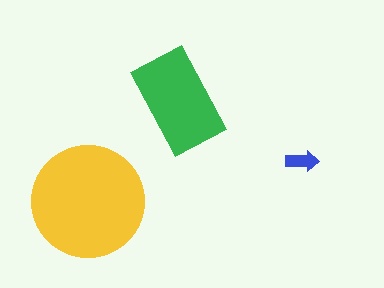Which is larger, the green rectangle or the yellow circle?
The yellow circle.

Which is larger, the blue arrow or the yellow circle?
The yellow circle.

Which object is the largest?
The yellow circle.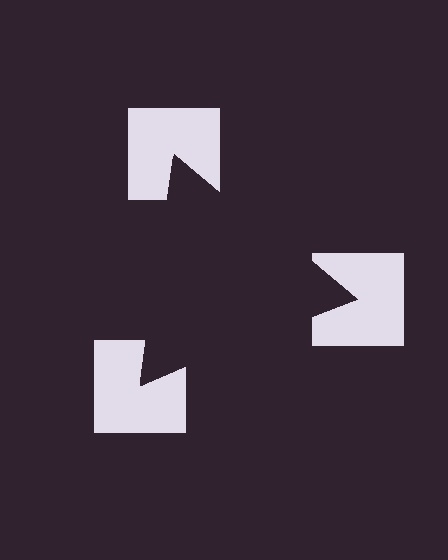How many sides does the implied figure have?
3 sides.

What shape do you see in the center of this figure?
An illusory triangle — its edges are inferred from the aligned wedge cuts in the notched squares, not physically drawn.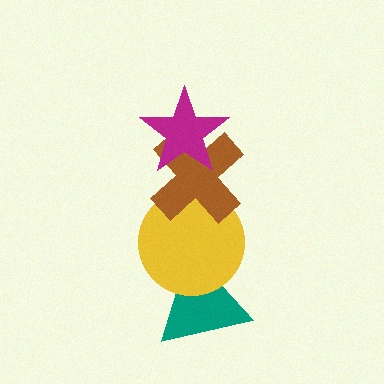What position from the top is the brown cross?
The brown cross is 2nd from the top.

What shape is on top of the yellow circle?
The brown cross is on top of the yellow circle.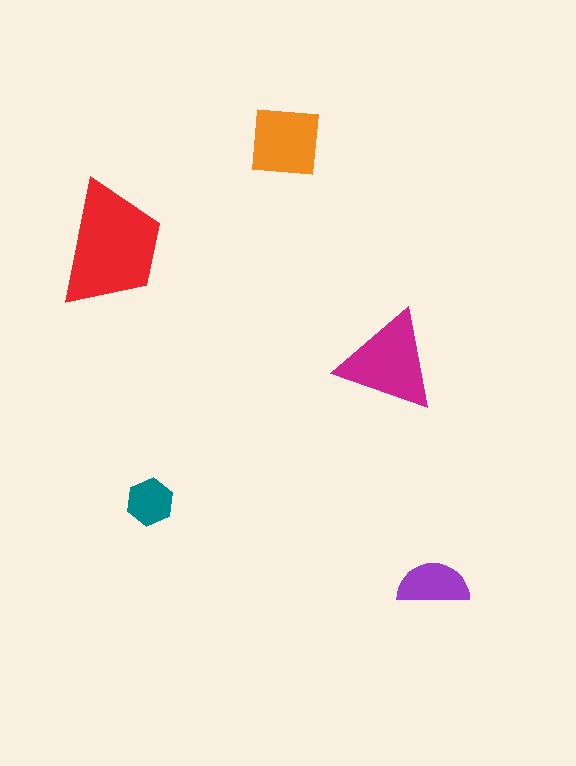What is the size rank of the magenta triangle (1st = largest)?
2nd.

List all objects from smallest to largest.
The teal hexagon, the purple semicircle, the orange square, the magenta triangle, the red trapezoid.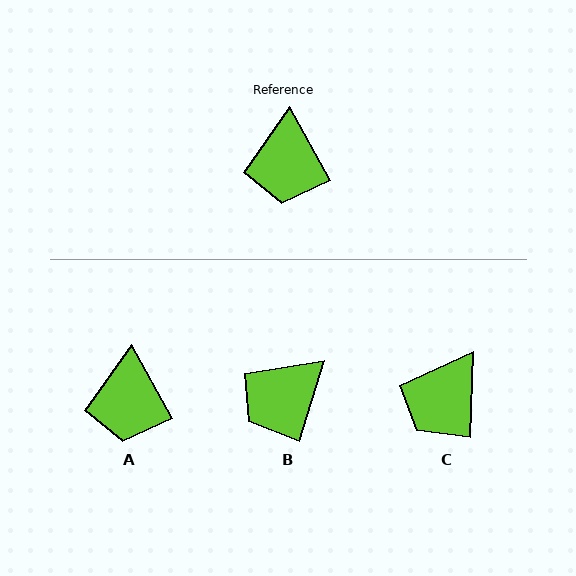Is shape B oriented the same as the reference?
No, it is off by about 46 degrees.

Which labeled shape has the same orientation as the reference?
A.